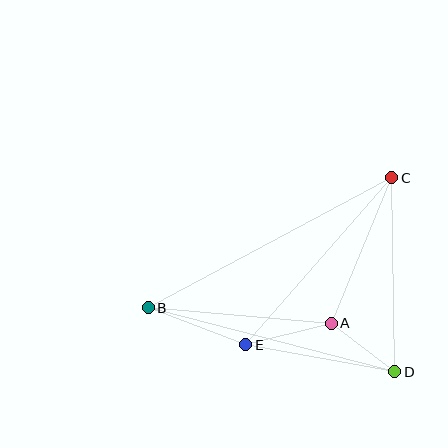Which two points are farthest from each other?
Points B and C are farthest from each other.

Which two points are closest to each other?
Points A and D are closest to each other.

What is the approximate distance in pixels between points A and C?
The distance between A and C is approximately 157 pixels.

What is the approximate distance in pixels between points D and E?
The distance between D and E is approximately 151 pixels.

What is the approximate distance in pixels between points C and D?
The distance between C and D is approximately 194 pixels.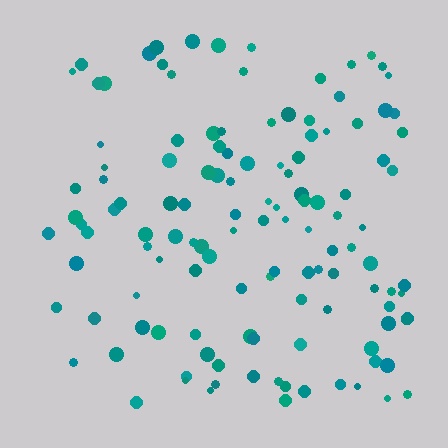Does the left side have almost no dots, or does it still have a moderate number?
Still a moderate number, just noticeably fewer than the right.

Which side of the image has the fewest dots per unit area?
The left.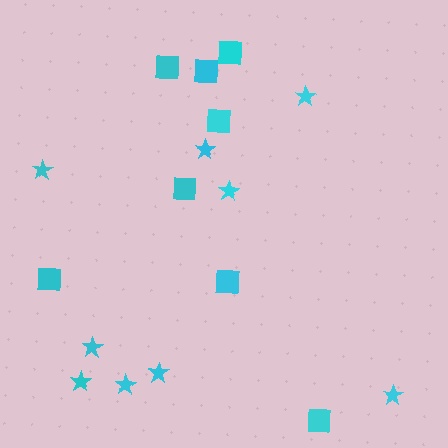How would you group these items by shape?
There are 2 groups: one group of squares (8) and one group of stars (9).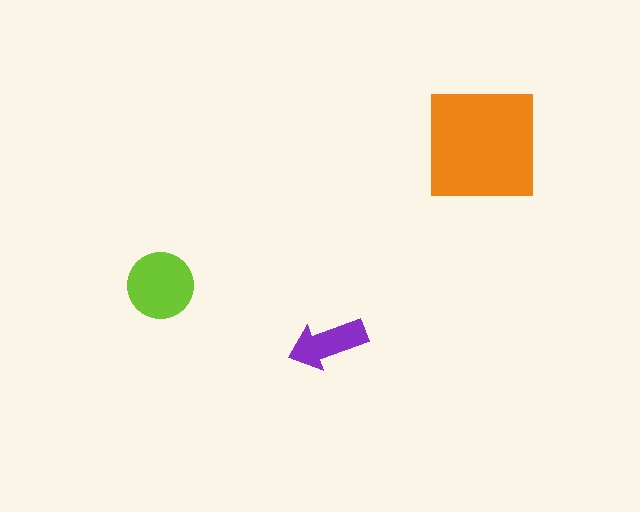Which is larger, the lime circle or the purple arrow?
The lime circle.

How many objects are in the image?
There are 3 objects in the image.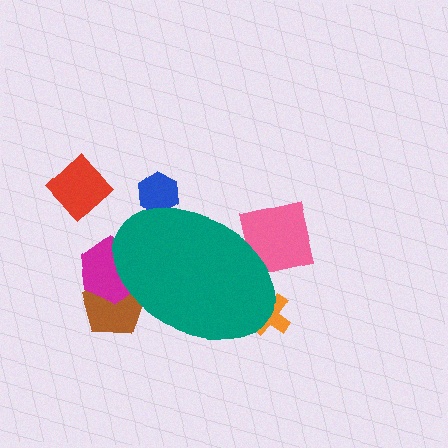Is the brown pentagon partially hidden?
Yes, the brown pentagon is partially hidden behind the teal ellipse.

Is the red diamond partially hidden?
No, the red diamond is fully visible.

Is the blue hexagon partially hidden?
Yes, the blue hexagon is partially hidden behind the teal ellipse.